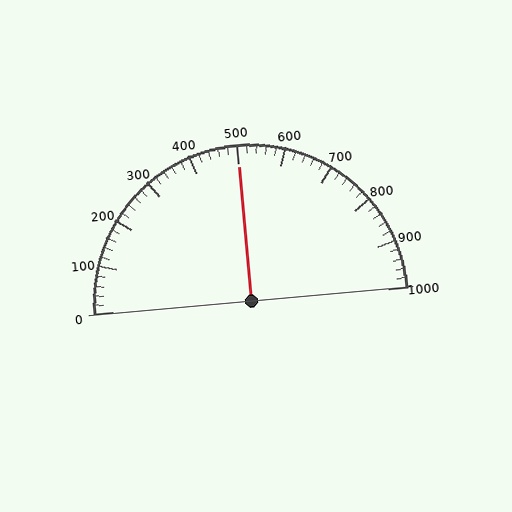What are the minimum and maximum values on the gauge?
The gauge ranges from 0 to 1000.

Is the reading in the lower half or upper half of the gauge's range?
The reading is in the upper half of the range (0 to 1000).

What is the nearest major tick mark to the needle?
The nearest major tick mark is 500.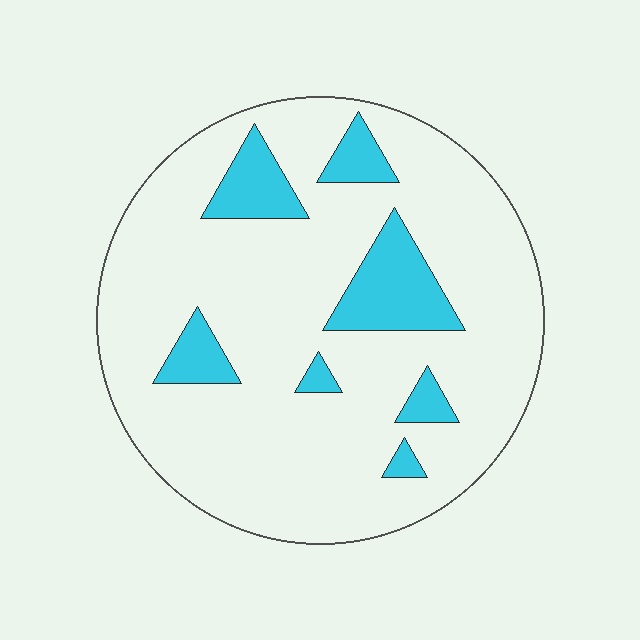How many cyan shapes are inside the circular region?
7.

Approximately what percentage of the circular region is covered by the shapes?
Approximately 15%.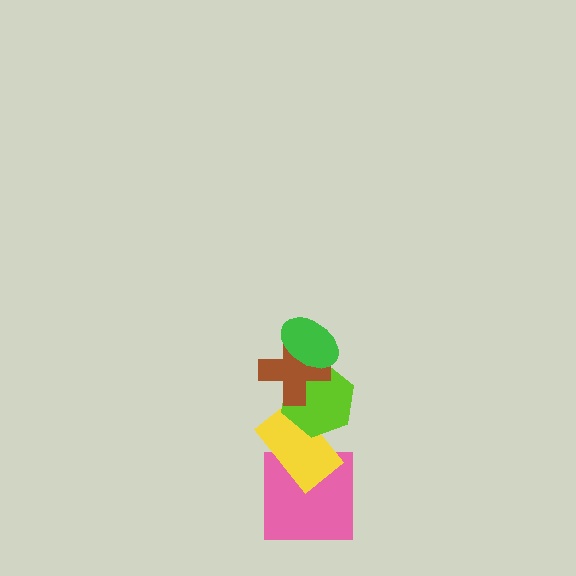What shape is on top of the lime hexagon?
The brown cross is on top of the lime hexagon.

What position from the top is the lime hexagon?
The lime hexagon is 3rd from the top.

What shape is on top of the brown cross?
The green ellipse is on top of the brown cross.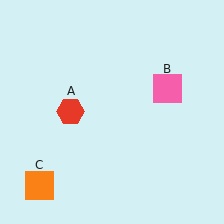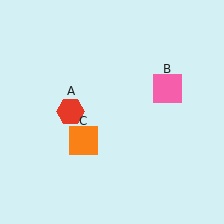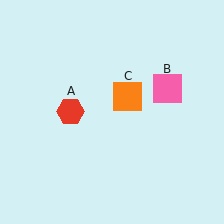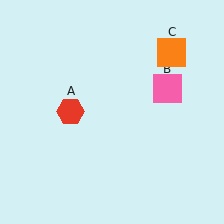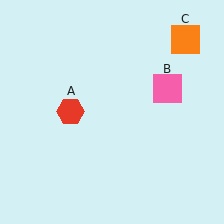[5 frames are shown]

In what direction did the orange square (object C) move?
The orange square (object C) moved up and to the right.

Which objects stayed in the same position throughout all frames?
Red hexagon (object A) and pink square (object B) remained stationary.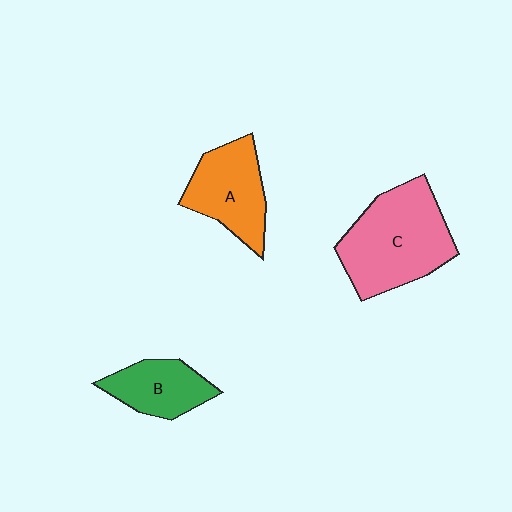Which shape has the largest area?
Shape C (pink).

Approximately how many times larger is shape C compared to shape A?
Approximately 1.5 times.